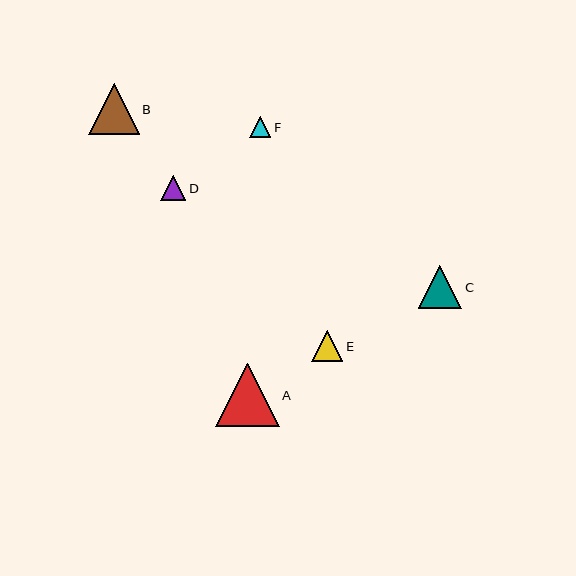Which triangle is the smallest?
Triangle F is the smallest with a size of approximately 21 pixels.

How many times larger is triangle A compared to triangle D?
Triangle A is approximately 2.5 times the size of triangle D.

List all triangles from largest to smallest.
From largest to smallest: A, B, C, E, D, F.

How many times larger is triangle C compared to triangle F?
Triangle C is approximately 2.1 times the size of triangle F.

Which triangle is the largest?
Triangle A is the largest with a size of approximately 63 pixels.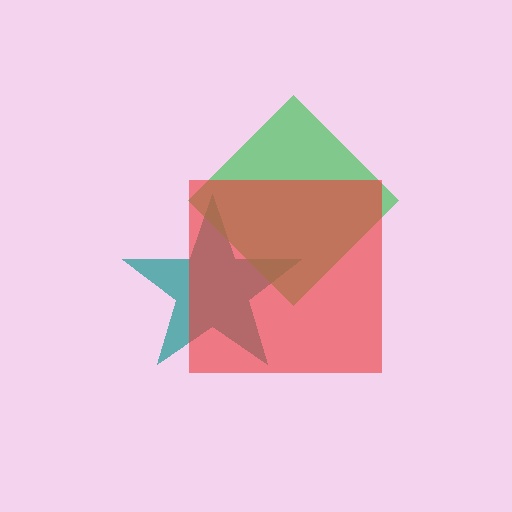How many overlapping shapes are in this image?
There are 3 overlapping shapes in the image.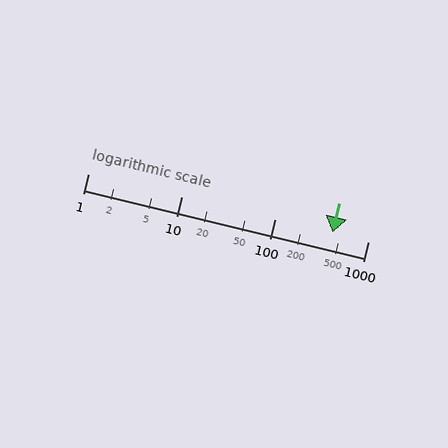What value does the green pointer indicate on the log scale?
The pointer indicates approximately 420.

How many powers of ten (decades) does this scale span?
The scale spans 3 decades, from 1 to 1000.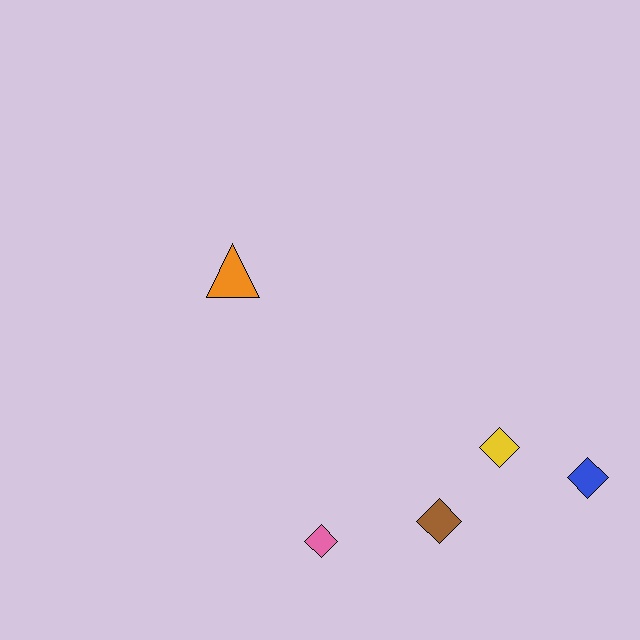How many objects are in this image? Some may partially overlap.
There are 5 objects.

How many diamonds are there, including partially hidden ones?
There are 4 diamonds.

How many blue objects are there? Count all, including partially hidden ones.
There is 1 blue object.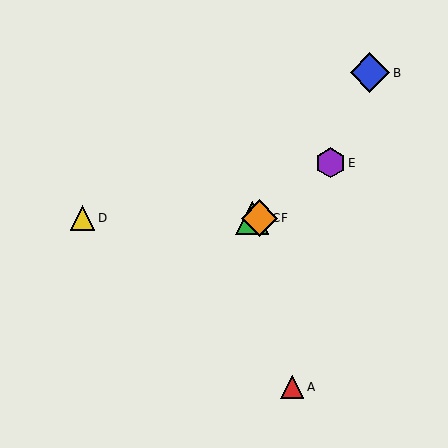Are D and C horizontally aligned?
Yes, both are at y≈218.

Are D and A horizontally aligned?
No, D is at y≈218 and A is at y≈387.